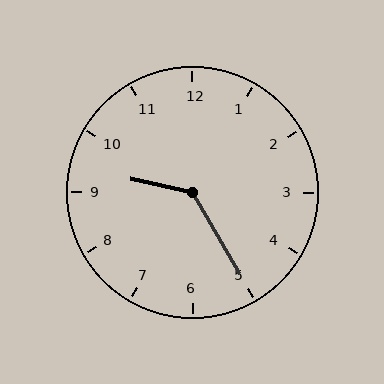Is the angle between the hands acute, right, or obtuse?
It is obtuse.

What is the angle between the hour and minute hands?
Approximately 132 degrees.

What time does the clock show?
9:25.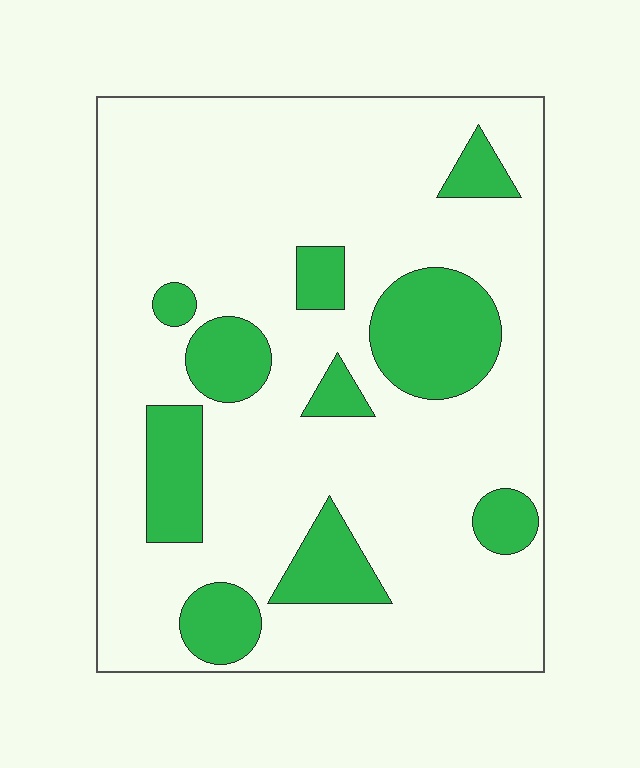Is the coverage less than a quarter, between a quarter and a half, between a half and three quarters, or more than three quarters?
Less than a quarter.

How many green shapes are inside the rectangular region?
10.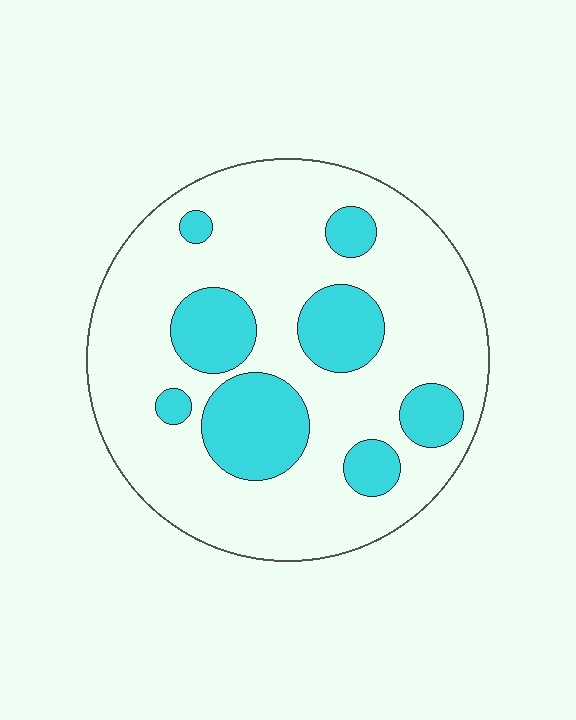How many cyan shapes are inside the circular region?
8.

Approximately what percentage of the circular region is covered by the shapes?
Approximately 25%.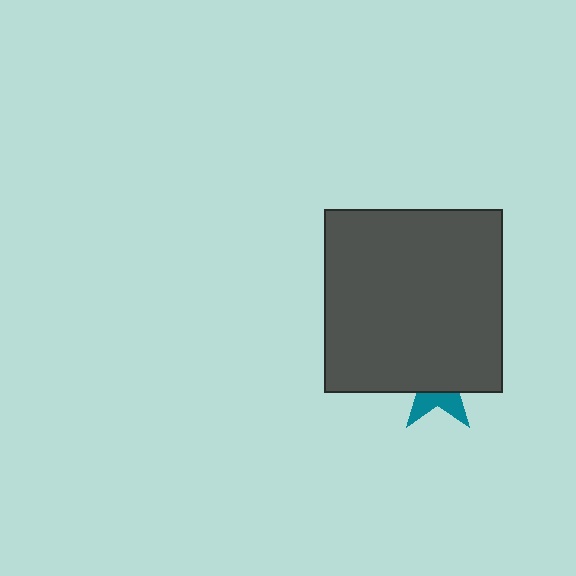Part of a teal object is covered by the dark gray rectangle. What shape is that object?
It is a star.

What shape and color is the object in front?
The object in front is a dark gray rectangle.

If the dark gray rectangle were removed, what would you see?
You would see the complete teal star.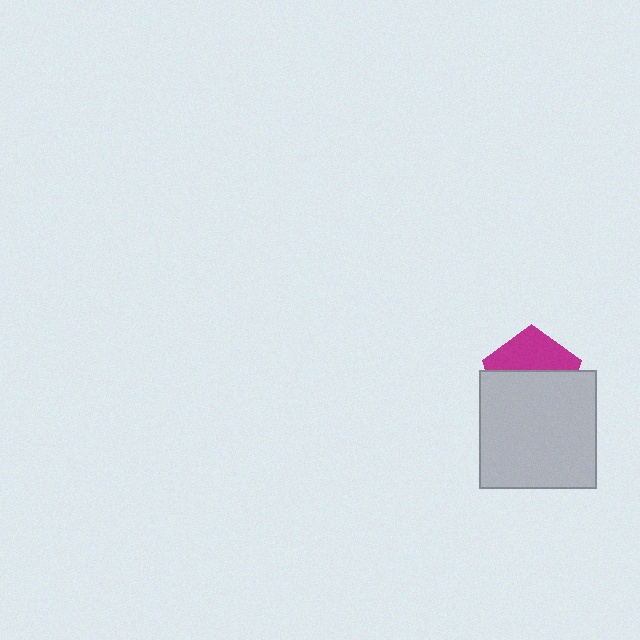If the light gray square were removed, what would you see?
You would see the complete magenta pentagon.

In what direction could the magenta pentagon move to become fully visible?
The magenta pentagon could move up. That would shift it out from behind the light gray square entirely.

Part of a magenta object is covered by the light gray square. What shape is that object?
It is a pentagon.